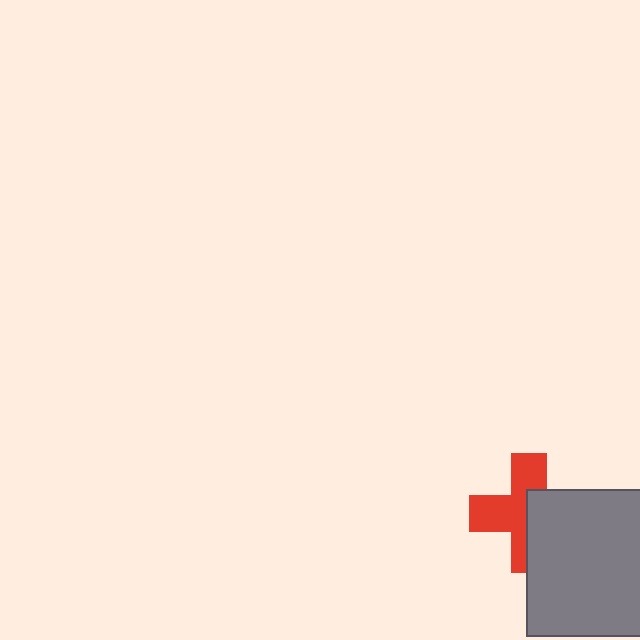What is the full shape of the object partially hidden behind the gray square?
The partially hidden object is a red cross.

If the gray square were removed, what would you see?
You would see the complete red cross.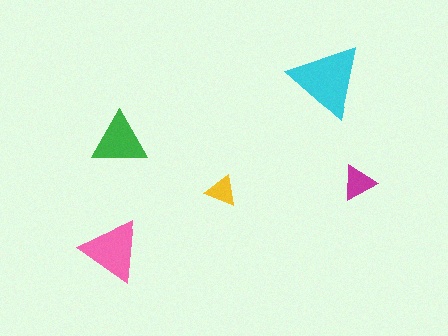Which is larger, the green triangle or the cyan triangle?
The cyan one.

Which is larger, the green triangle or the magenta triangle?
The green one.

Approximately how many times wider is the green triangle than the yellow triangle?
About 2 times wider.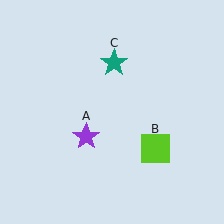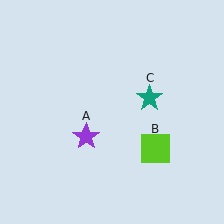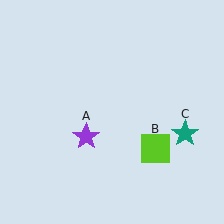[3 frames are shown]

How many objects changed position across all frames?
1 object changed position: teal star (object C).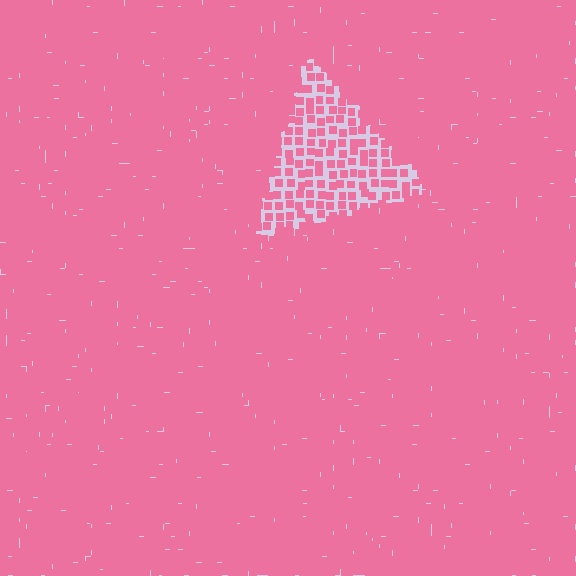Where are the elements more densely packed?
The elements are more densely packed outside the triangle boundary.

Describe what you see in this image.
The image contains small pink elements arranged at two different densities. A triangle-shaped region is visible where the elements are less densely packed than the surrounding area.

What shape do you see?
I see a triangle.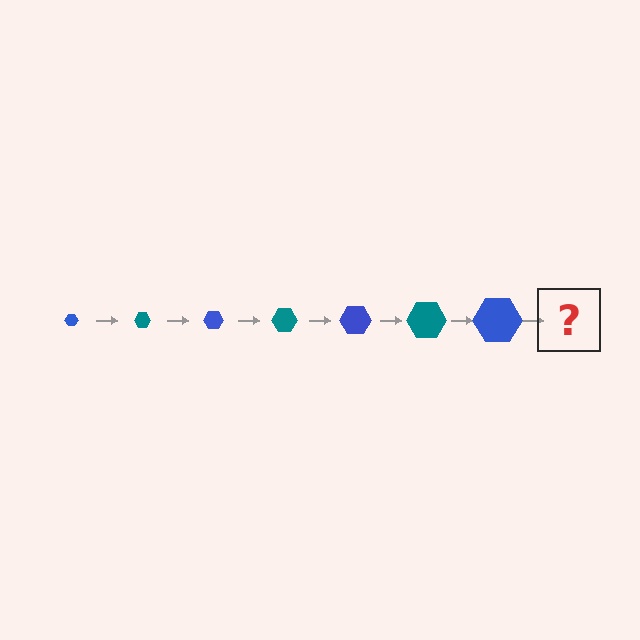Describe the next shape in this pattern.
It should be a teal hexagon, larger than the previous one.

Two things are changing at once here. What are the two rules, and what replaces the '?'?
The two rules are that the hexagon grows larger each step and the color cycles through blue and teal. The '?' should be a teal hexagon, larger than the previous one.